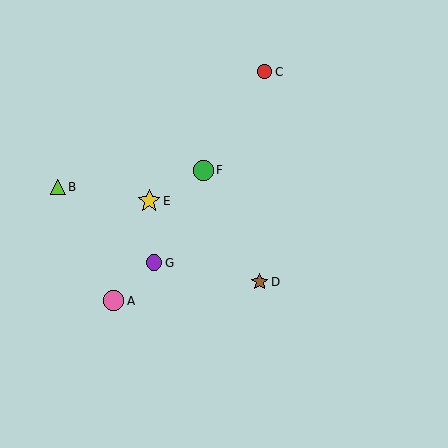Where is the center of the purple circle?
The center of the purple circle is at (154, 263).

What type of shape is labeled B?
Shape B is a lime triangle.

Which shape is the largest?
The yellow star (labeled E) is the largest.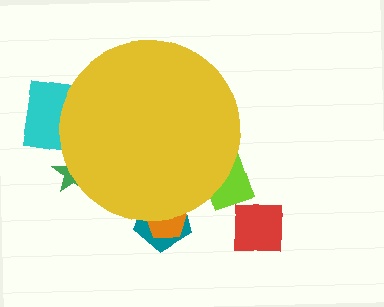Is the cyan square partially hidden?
Yes, the cyan square is partially hidden behind the yellow circle.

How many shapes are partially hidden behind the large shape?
5 shapes are partially hidden.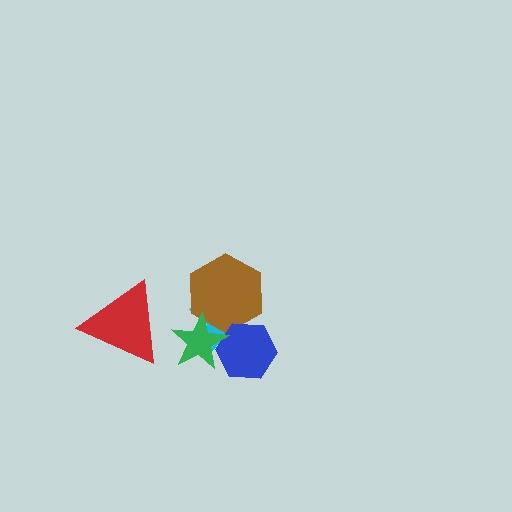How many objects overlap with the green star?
3 objects overlap with the green star.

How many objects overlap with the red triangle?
0 objects overlap with the red triangle.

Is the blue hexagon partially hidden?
Yes, it is partially covered by another shape.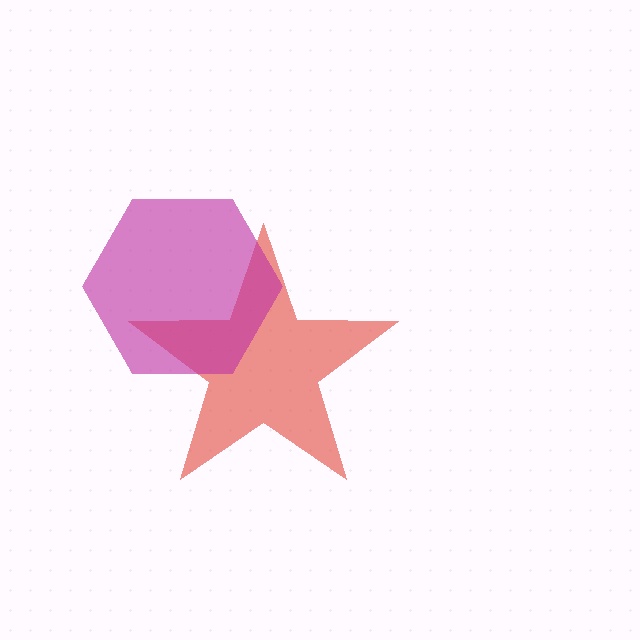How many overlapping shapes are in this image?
There are 2 overlapping shapes in the image.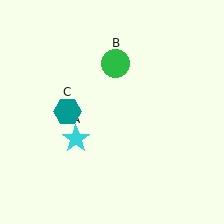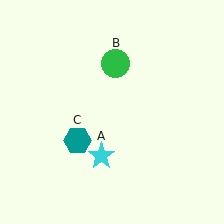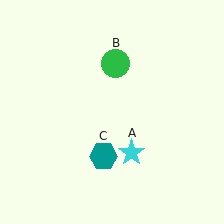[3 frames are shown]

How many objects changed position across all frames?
2 objects changed position: cyan star (object A), teal hexagon (object C).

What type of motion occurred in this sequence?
The cyan star (object A), teal hexagon (object C) rotated counterclockwise around the center of the scene.